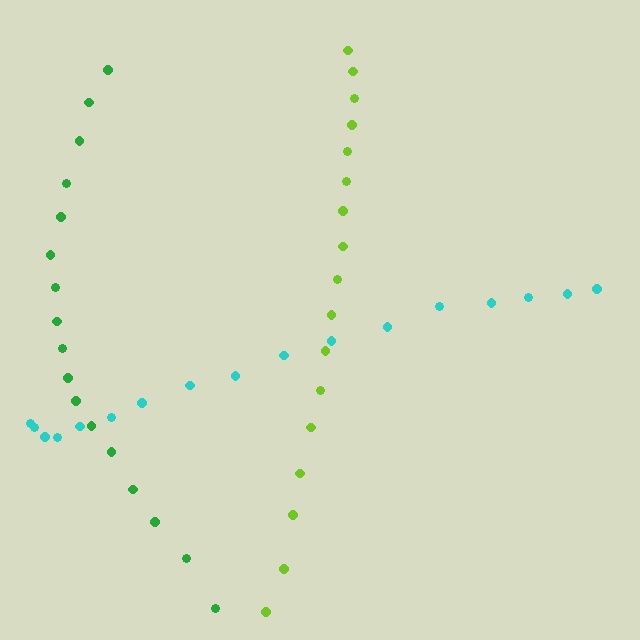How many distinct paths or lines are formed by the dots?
There are 3 distinct paths.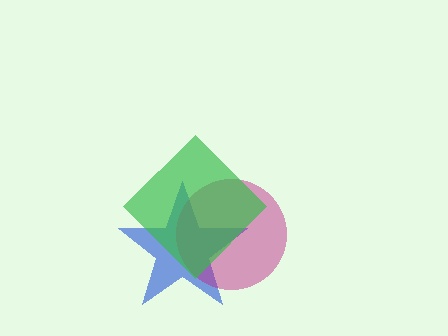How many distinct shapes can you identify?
There are 3 distinct shapes: a blue star, a magenta circle, a green diamond.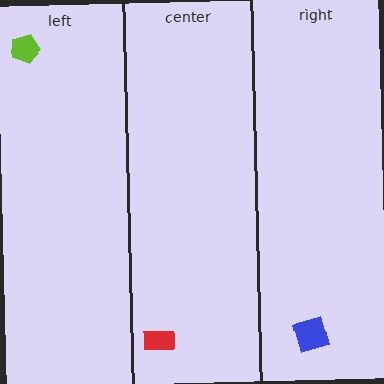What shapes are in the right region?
The blue square.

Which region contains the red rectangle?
The center region.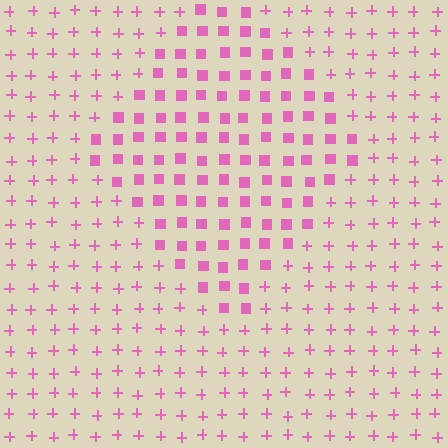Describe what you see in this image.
The image is filled with small pink elements arranged in a uniform grid. A diamond-shaped region contains squares, while the surrounding area contains plus signs. The boundary is defined purely by the change in element shape.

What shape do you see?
I see a diamond.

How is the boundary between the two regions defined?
The boundary is defined by a change in element shape: squares inside vs. plus signs outside. All elements share the same color and spacing.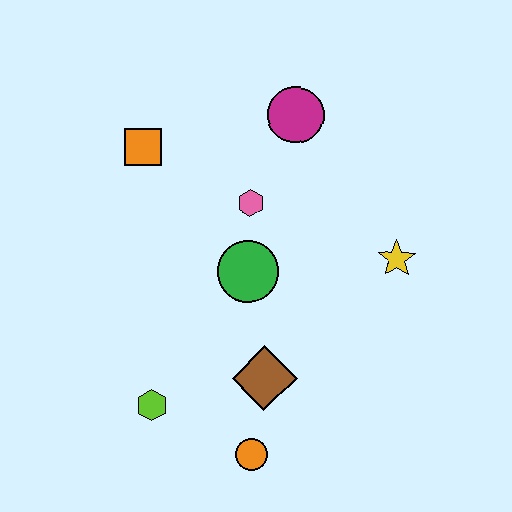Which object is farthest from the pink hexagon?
The orange circle is farthest from the pink hexagon.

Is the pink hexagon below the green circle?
No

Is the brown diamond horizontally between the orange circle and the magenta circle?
Yes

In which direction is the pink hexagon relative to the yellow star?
The pink hexagon is to the left of the yellow star.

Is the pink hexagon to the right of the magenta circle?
No